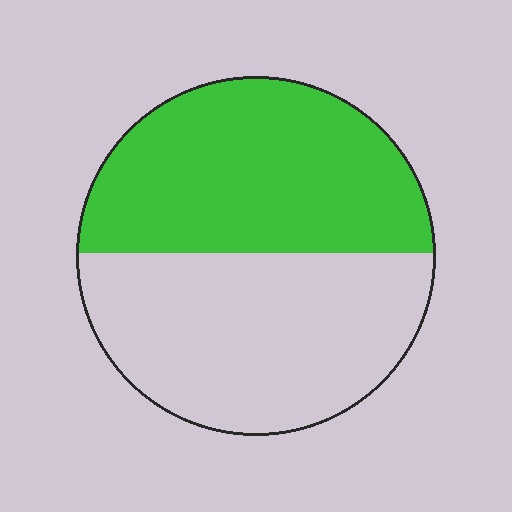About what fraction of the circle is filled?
About one half (1/2).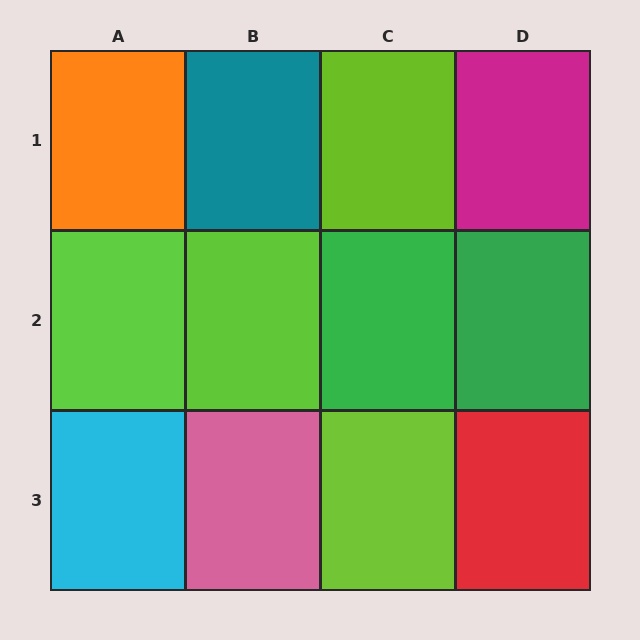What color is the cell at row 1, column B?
Teal.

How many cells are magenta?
1 cell is magenta.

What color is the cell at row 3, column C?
Lime.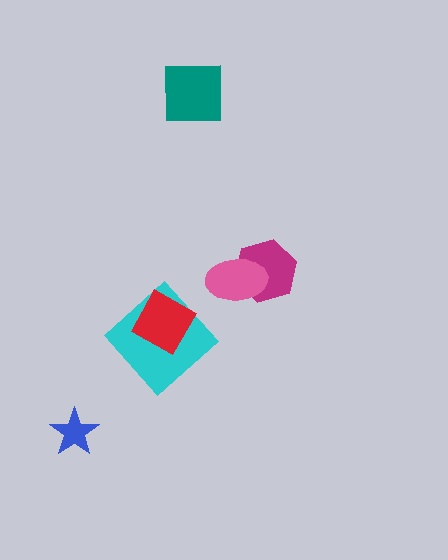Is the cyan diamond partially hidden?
Yes, it is partially covered by another shape.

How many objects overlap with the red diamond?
1 object overlaps with the red diamond.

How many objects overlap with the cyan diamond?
1 object overlaps with the cyan diamond.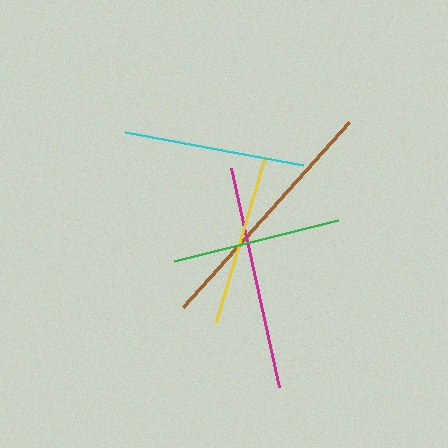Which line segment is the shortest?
The green line is the shortest at approximately 169 pixels.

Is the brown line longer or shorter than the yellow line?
The brown line is longer than the yellow line.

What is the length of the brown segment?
The brown segment is approximately 248 pixels long.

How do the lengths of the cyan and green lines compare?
The cyan and green lines are approximately the same length.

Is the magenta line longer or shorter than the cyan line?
The magenta line is longer than the cyan line.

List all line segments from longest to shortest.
From longest to shortest: brown, magenta, cyan, yellow, green.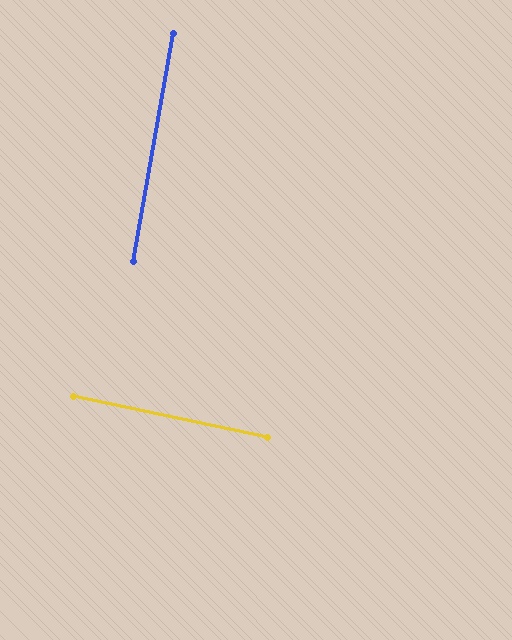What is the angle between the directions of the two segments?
Approximately 88 degrees.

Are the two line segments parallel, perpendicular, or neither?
Perpendicular — they meet at approximately 88°.